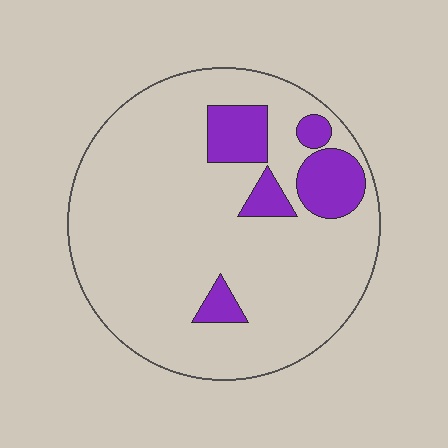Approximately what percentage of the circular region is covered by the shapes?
Approximately 15%.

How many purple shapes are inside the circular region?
5.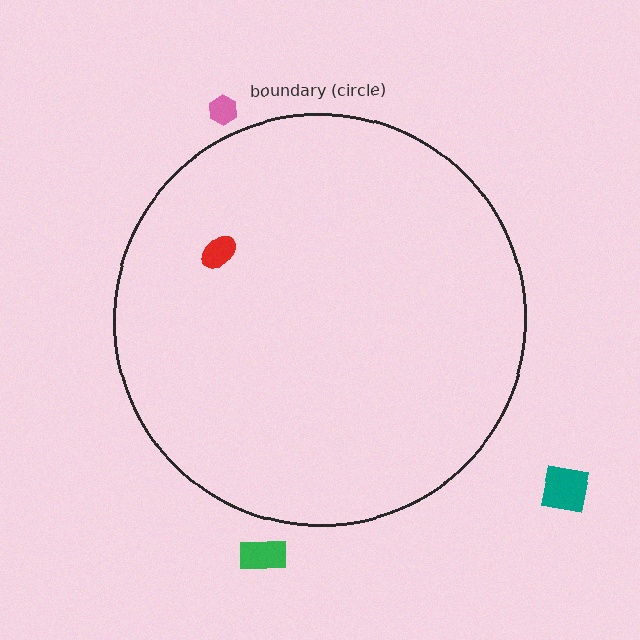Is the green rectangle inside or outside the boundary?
Outside.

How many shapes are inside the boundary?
1 inside, 3 outside.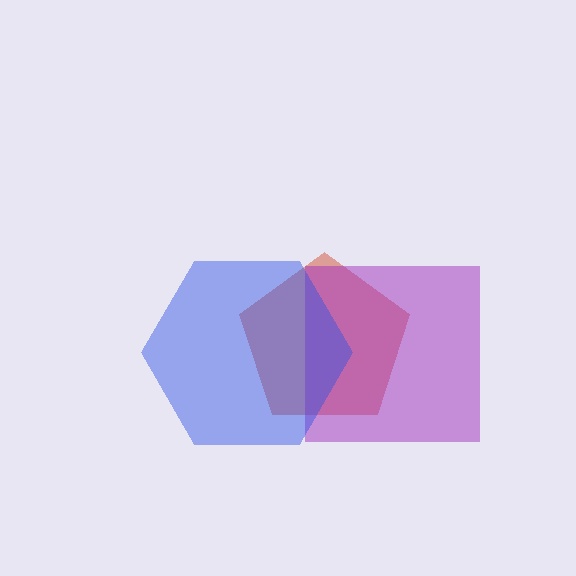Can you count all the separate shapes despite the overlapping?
Yes, there are 3 separate shapes.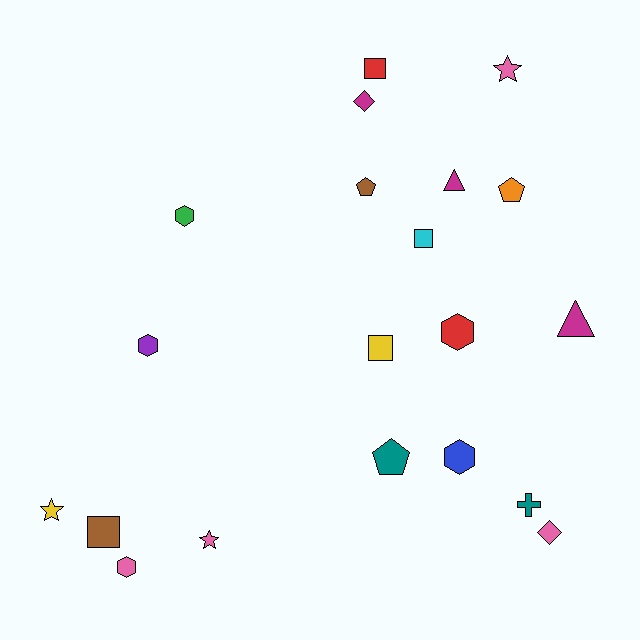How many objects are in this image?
There are 20 objects.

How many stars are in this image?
There are 3 stars.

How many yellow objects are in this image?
There are 2 yellow objects.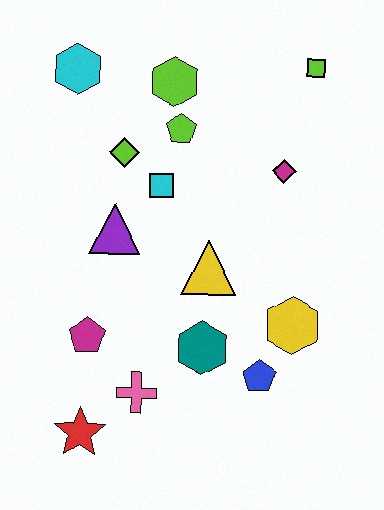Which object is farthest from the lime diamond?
The red star is farthest from the lime diamond.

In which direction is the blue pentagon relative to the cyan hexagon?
The blue pentagon is below the cyan hexagon.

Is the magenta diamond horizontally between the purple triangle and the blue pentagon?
No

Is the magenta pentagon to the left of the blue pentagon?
Yes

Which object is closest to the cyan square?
The lime diamond is closest to the cyan square.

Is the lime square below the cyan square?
No